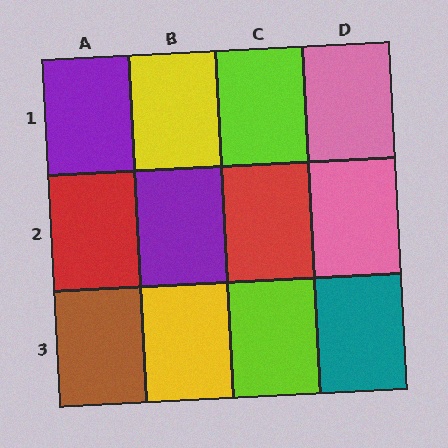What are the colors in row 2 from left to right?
Red, purple, red, pink.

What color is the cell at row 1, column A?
Purple.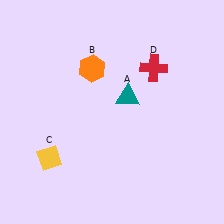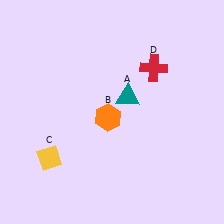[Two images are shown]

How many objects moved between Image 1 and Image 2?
1 object moved between the two images.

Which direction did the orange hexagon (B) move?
The orange hexagon (B) moved down.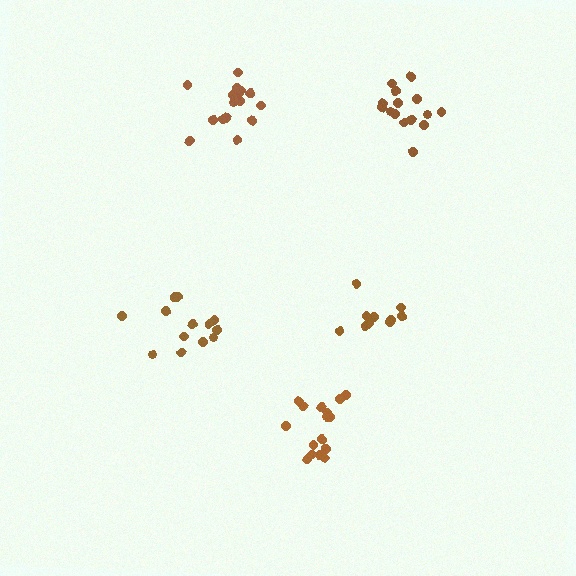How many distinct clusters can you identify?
There are 5 distinct clusters.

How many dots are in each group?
Group 1: 16 dots, Group 2: 10 dots, Group 3: 13 dots, Group 4: 16 dots, Group 5: 16 dots (71 total).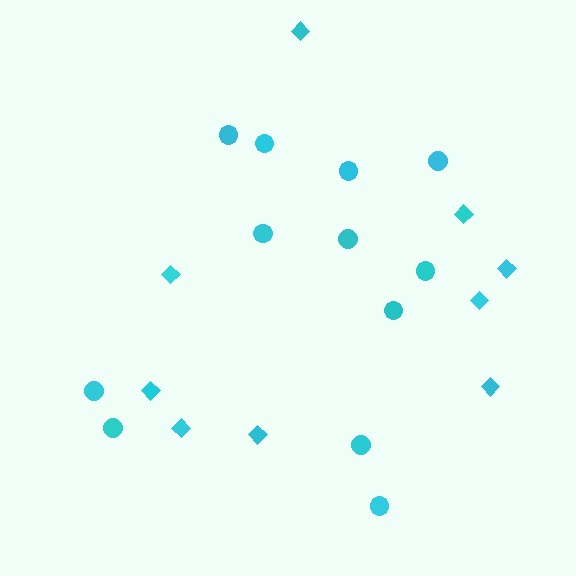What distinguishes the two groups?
There are 2 groups: one group of diamonds (9) and one group of circles (12).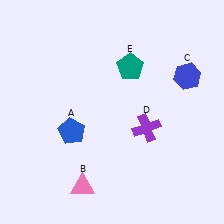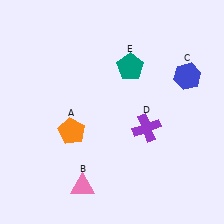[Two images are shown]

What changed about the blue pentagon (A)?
In Image 1, A is blue. In Image 2, it changed to orange.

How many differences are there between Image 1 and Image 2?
There is 1 difference between the two images.